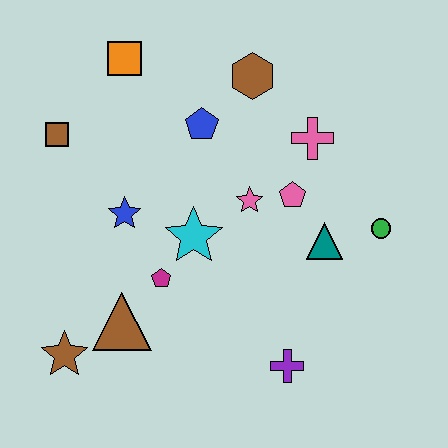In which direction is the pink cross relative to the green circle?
The pink cross is above the green circle.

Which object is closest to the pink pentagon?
The pink star is closest to the pink pentagon.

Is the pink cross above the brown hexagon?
No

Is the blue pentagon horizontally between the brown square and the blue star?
No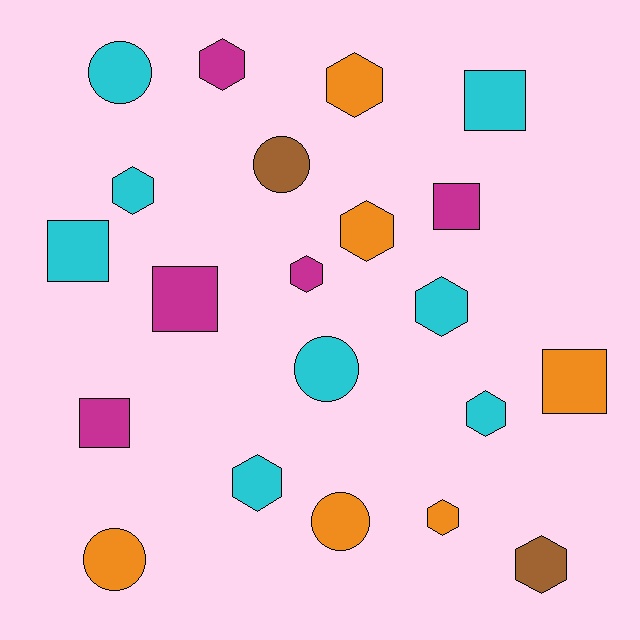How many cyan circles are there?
There are 2 cyan circles.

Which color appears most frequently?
Cyan, with 8 objects.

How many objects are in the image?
There are 21 objects.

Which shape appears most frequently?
Hexagon, with 10 objects.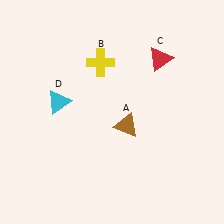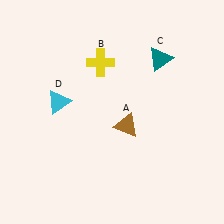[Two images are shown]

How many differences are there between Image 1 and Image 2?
There is 1 difference between the two images.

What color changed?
The triangle (C) changed from red in Image 1 to teal in Image 2.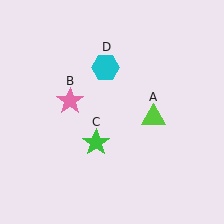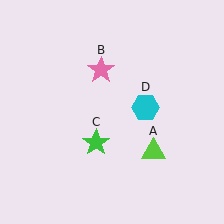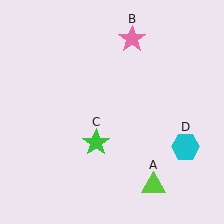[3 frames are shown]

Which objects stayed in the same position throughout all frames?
Green star (object C) remained stationary.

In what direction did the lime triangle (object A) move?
The lime triangle (object A) moved down.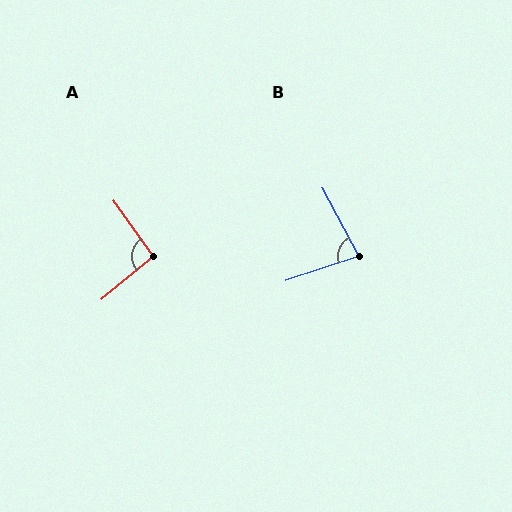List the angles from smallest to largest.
B (80°), A (94°).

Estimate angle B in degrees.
Approximately 80 degrees.